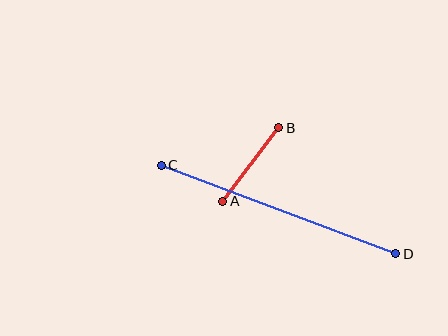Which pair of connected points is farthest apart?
Points C and D are farthest apart.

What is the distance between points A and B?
The distance is approximately 92 pixels.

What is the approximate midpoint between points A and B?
The midpoint is at approximately (251, 165) pixels.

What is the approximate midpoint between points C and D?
The midpoint is at approximately (278, 209) pixels.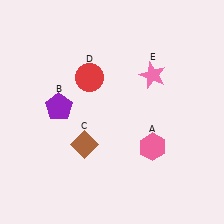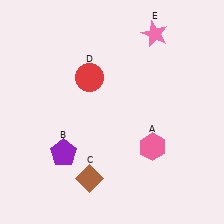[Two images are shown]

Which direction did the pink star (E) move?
The pink star (E) moved up.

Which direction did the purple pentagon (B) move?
The purple pentagon (B) moved down.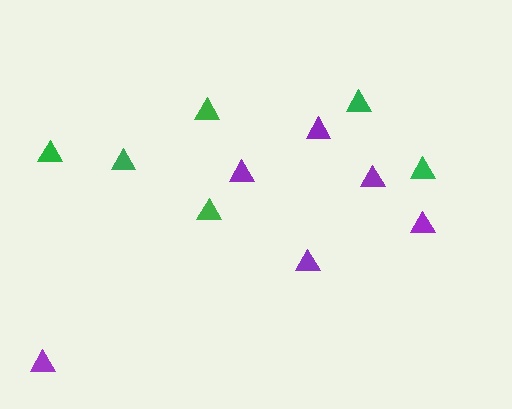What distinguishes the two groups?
There are 2 groups: one group of green triangles (6) and one group of purple triangles (6).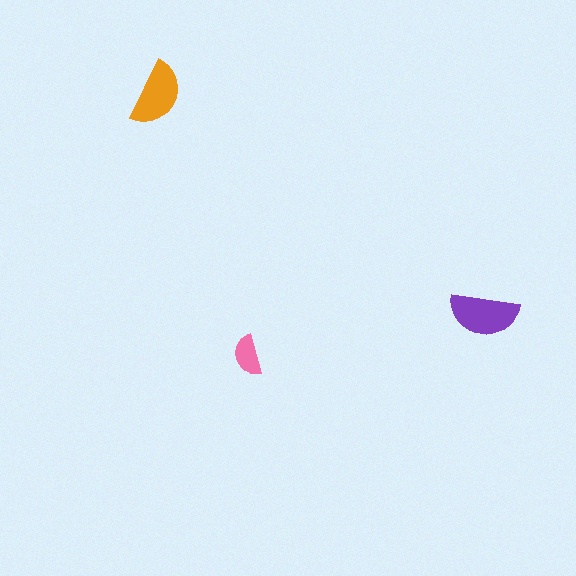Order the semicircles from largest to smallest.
the purple one, the orange one, the pink one.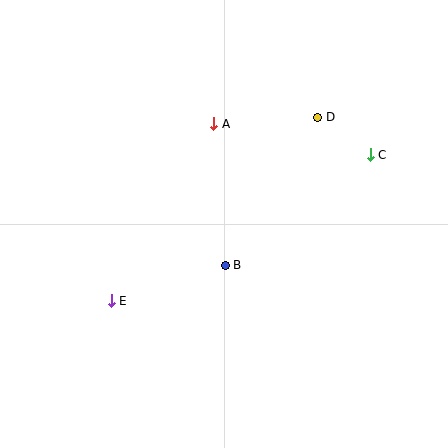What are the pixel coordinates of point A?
Point A is at (214, 124).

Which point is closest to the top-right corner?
Point C is closest to the top-right corner.